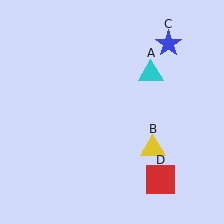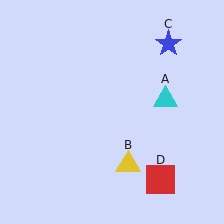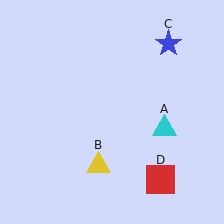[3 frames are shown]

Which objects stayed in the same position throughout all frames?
Blue star (object C) and red square (object D) remained stationary.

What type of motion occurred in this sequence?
The cyan triangle (object A), yellow triangle (object B) rotated clockwise around the center of the scene.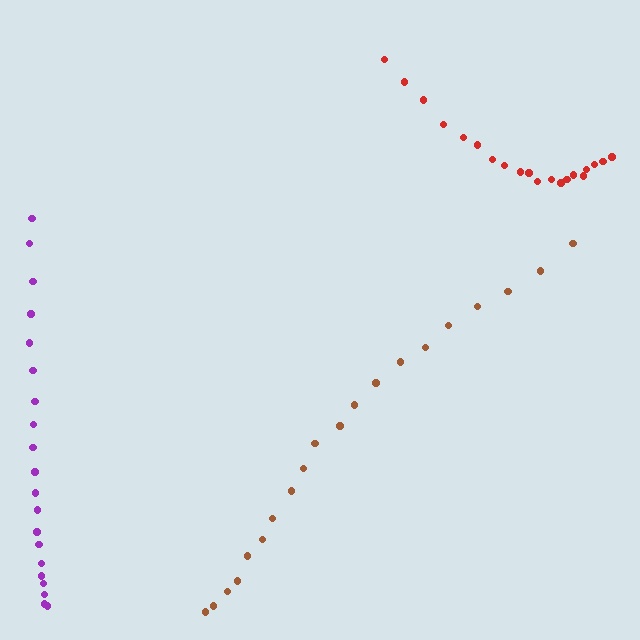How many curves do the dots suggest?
There are 3 distinct paths.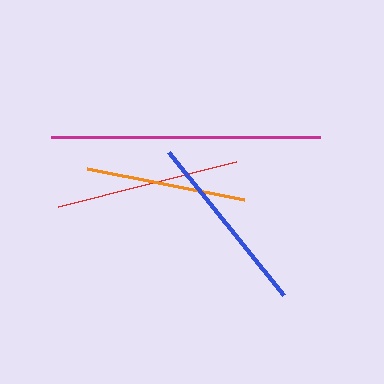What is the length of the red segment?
The red segment is approximately 183 pixels long.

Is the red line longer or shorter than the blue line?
The blue line is longer than the red line.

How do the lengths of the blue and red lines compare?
The blue and red lines are approximately the same length.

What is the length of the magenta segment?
The magenta segment is approximately 270 pixels long.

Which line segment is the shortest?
The orange line is the shortest at approximately 160 pixels.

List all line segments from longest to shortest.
From longest to shortest: magenta, blue, red, orange.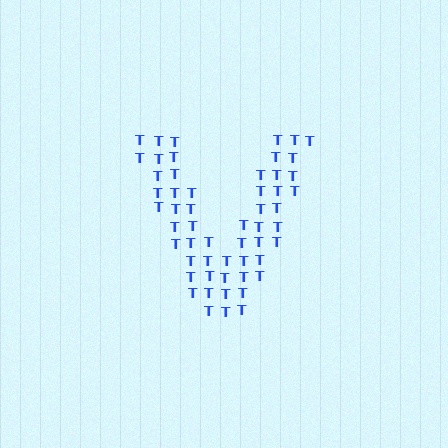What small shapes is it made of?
It is made of small letter T's.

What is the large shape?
The large shape is the letter V.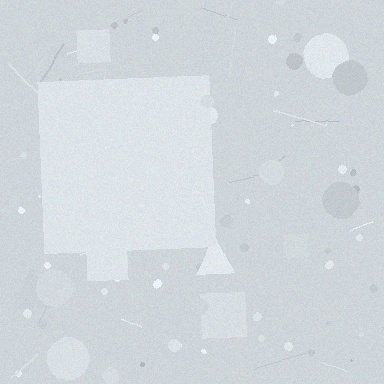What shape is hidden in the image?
A square is hidden in the image.